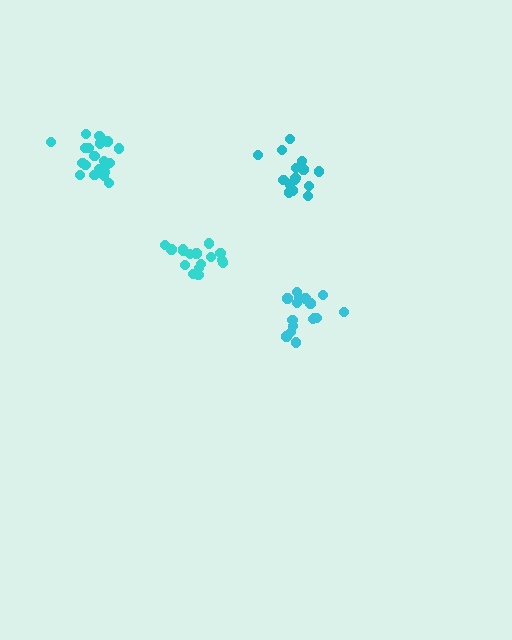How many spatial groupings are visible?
There are 4 spatial groupings.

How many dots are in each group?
Group 1: 20 dots, Group 2: 16 dots, Group 3: 16 dots, Group 4: 15 dots (67 total).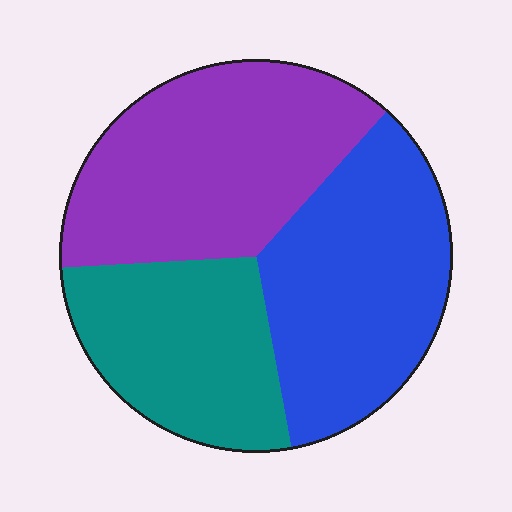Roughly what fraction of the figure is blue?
Blue covers about 35% of the figure.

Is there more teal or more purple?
Purple.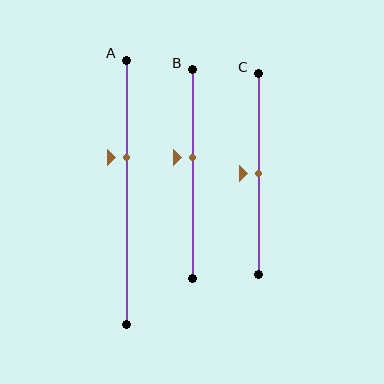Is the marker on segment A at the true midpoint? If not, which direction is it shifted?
No, the marker on segment A is shifted upward by about 13% of the segment length.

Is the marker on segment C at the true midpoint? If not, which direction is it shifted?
Yes, the marker on segment C is at the true midpoint.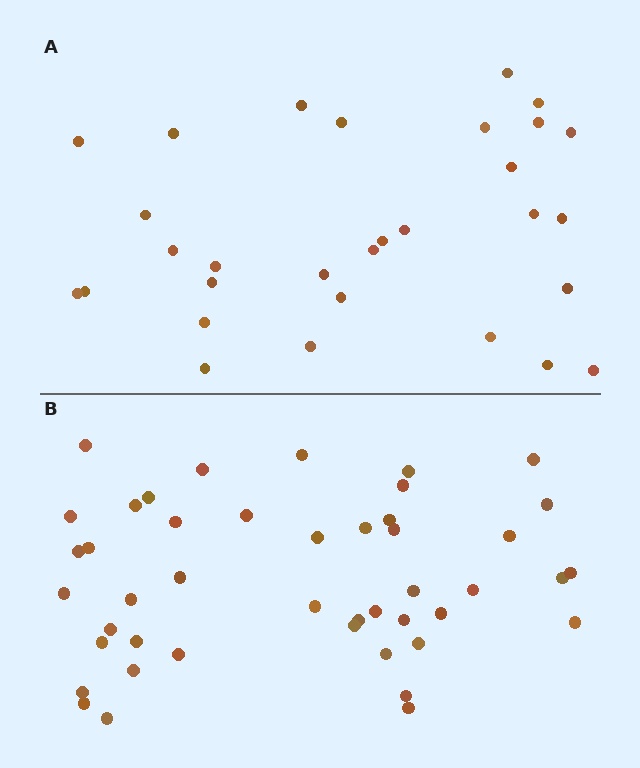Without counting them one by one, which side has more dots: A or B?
Region B (the bottom region) has more dots.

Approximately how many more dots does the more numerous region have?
Region B has approximately 15 more dots than region A.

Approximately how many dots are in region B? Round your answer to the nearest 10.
About 40 dots. (The exact count is 45, which rounds to 40.)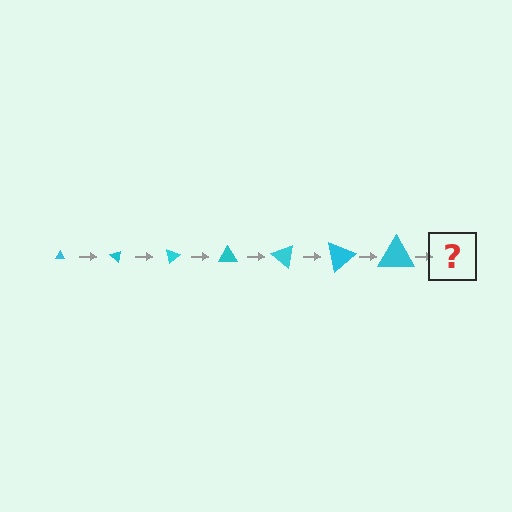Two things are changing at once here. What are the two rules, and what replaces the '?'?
The two rules are that the triangle grows larger each step and it rotates 40 degrees each step. The '?' should be a triangle, larger than the previous one and rotated 280 degrees from the start.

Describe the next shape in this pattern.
It should be a triangle, larger than the previous one and rotated 280 degrees from the start.